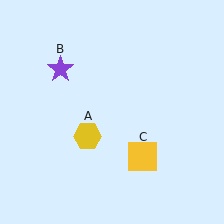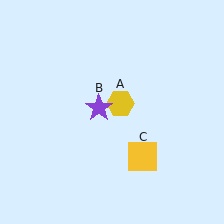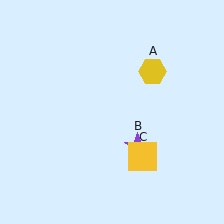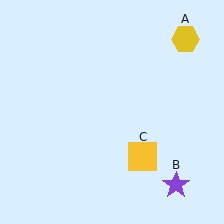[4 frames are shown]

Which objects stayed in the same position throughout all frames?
Yellow square (object C) remained stationary.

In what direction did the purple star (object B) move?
The purple star (object B) moved down and to the right.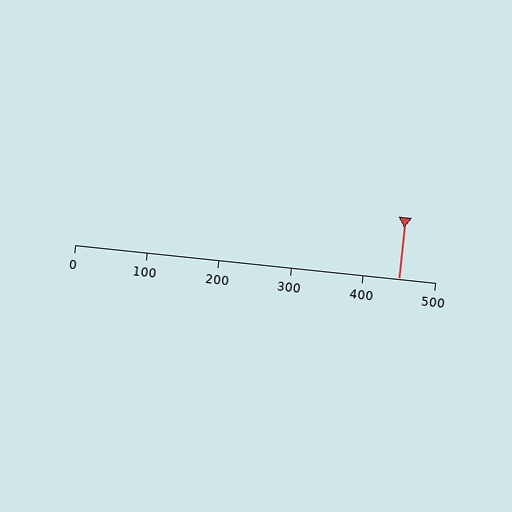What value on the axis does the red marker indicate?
The marker indicates approximately 450.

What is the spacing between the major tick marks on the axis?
The major ticks are spaced 100 apart.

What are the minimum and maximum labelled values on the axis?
The axis runs from 0 to 500.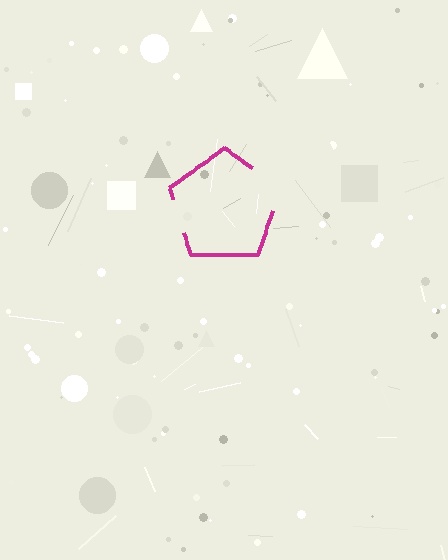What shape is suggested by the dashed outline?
The dashed outline suggests a pentagon.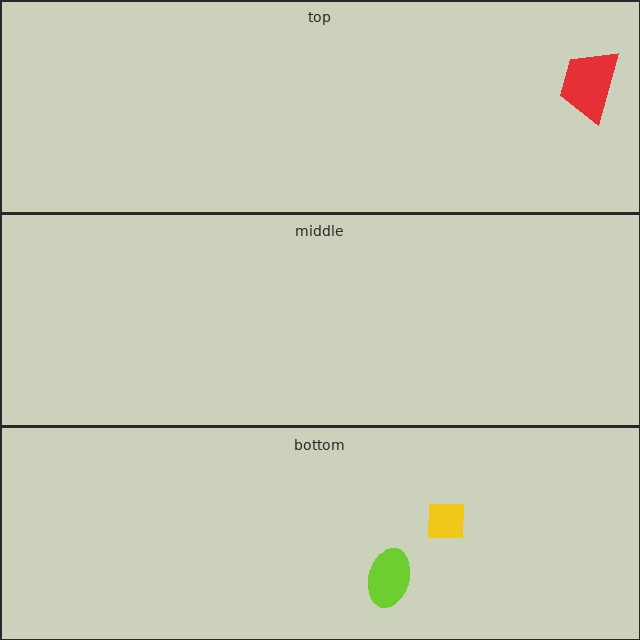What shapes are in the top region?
The red trapezoid.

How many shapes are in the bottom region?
2.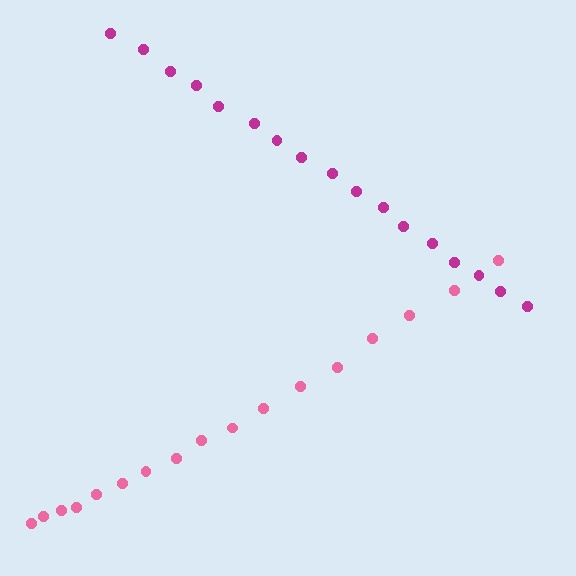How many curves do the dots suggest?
There are 2 distinct paths.